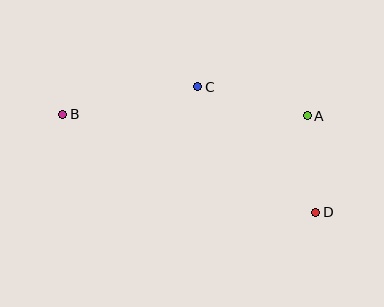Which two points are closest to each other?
Points A and D are closest to each other.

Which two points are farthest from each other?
Points B and D are farthest from each other.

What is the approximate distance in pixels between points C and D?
The distance between C and D is approximately 172 pixels.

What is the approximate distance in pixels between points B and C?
The distance between B and C is approximately 138 pixels.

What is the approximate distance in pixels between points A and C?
The distance between A and C is approximately 114 pixels.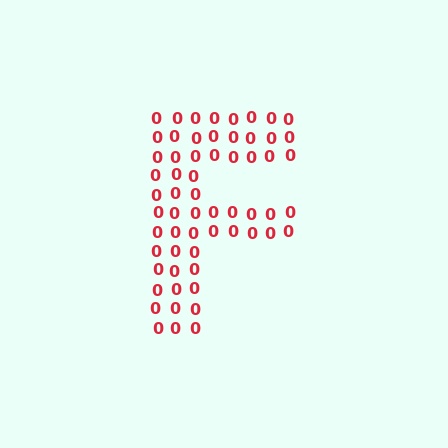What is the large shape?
The large shape is the letter F.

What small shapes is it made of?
It is made of small digit 0's.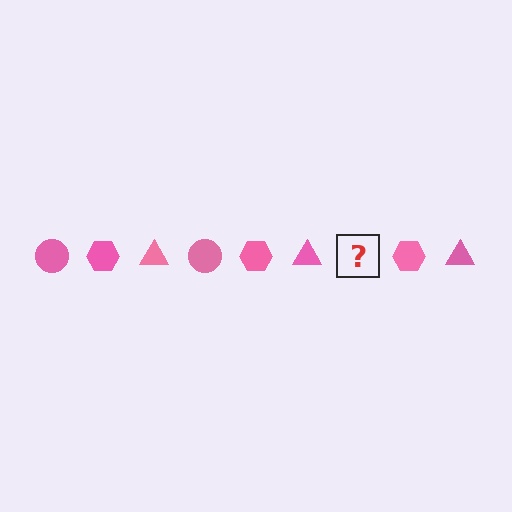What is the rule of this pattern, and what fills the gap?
The rule is that the pattern cycles through circle, hexagon, triangle shapes in pink. The gap should be filled with a pink circle.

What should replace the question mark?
The question mark should be replaced with a pink circle.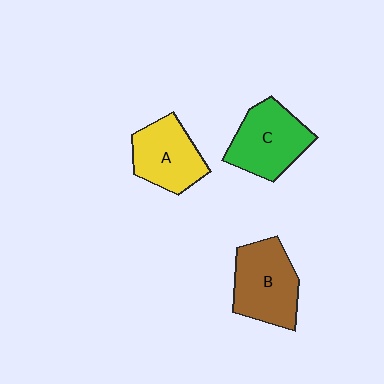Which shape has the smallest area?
Shape A (yellow).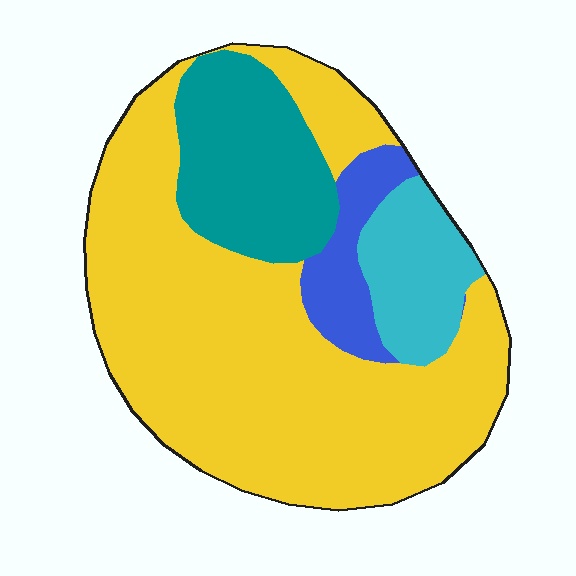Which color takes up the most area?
Yellow, at roughly 65%.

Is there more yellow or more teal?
Yellow.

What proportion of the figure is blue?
Blue takes up about one tenth (1/10) of the figure.